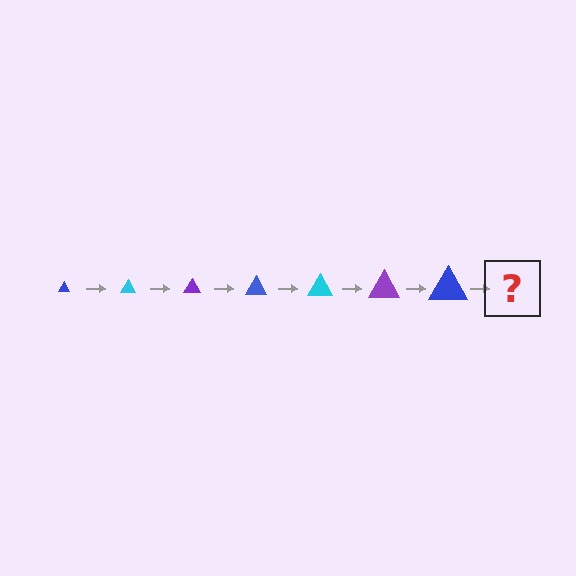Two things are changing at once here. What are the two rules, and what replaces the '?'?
The two rules are that the triangle grows larger each step and the color cycles through blue, cyan, and purple. The '?' should be a cyan triangle, larger than the previous one.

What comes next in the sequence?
The next element should be a cyan triangle, larger than the previous one.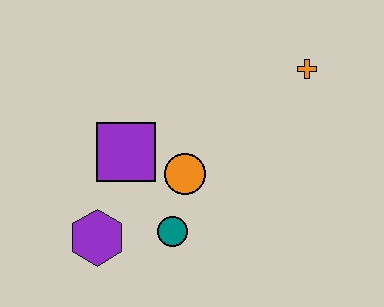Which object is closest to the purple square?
The orange circle is closest to the purple square.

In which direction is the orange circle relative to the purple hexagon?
The orange circle is to the right of the purple hexagon.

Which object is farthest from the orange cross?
The purple hexagon is farthest from the orange cross.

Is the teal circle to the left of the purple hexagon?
No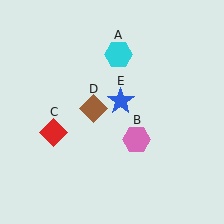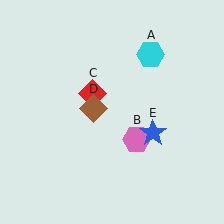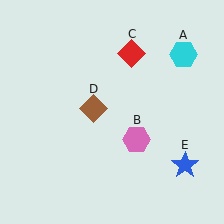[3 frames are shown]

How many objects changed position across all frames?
3 objects changed position: cyan hexagon (object A), red diamond (object C), blue star (object E).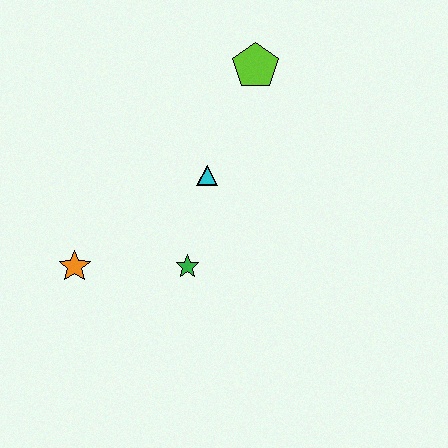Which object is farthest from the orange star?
The lime pentagon is farthest from the orange star.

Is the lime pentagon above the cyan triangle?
Yes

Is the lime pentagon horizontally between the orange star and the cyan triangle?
No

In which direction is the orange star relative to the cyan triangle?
The orange star is to the left of the cyan triangle.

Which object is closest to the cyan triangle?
The green star is closest to the cyan triangle.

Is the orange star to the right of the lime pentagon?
No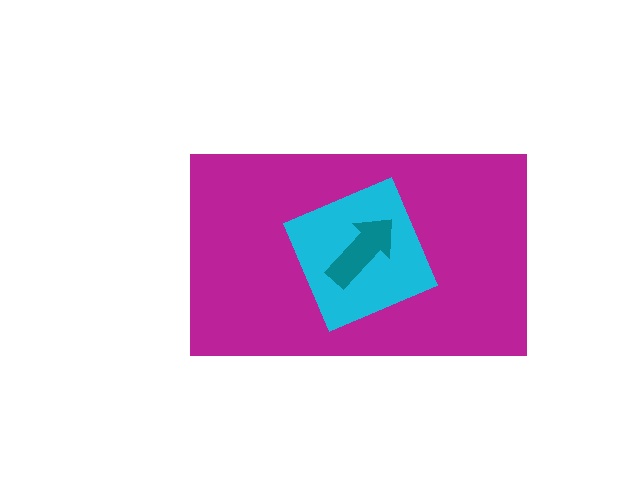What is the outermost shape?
The magenta rectangle.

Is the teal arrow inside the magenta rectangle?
Yes.